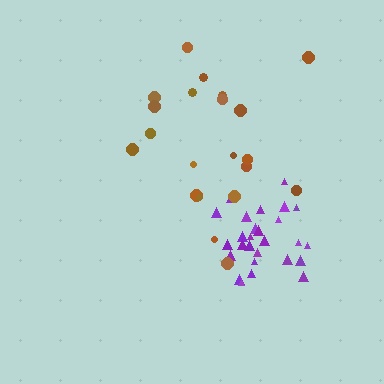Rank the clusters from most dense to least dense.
purple, brown.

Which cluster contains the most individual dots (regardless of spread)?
Purple (28).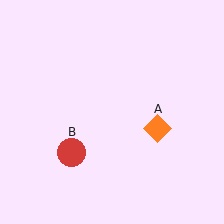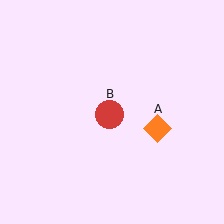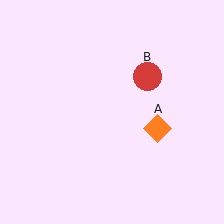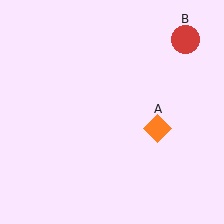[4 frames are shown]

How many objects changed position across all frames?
1 object changed position: red circle (object B).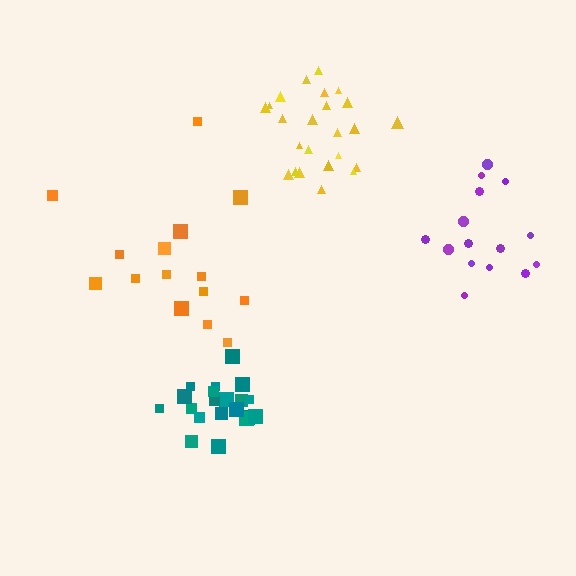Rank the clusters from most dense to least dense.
teal, yellow, purple, orange.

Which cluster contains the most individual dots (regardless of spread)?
Yellow (24).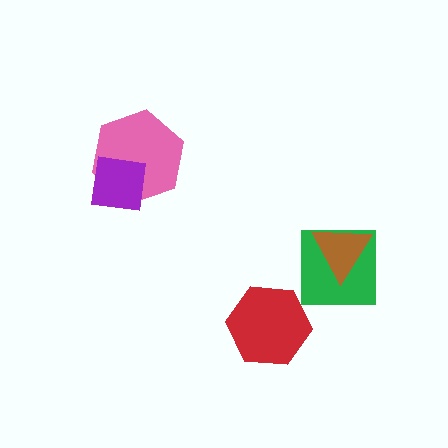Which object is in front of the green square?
The brown triangle is in front of the green square.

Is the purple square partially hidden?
No, no other shape covers it.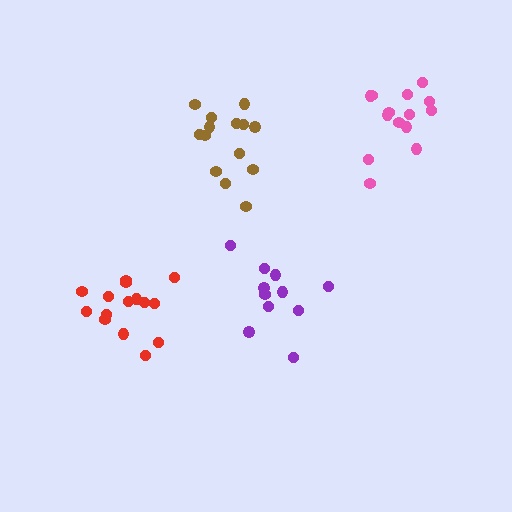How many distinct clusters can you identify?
There are 4 distinct clusters.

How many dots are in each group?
Group 1: 15 dots, Group 2: 14 dots, Group 3: 11 dots, Group 4: 14 dots (54 total).